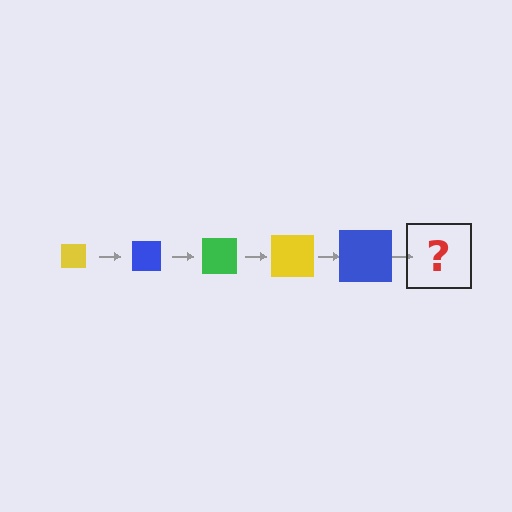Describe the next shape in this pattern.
It should be a green square, larger than the previous one.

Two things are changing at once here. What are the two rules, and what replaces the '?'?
The two rules are that the square grows larger each step and the color cycles through yellow, blue, and green. The '?' should be a green square, larger than the previous one.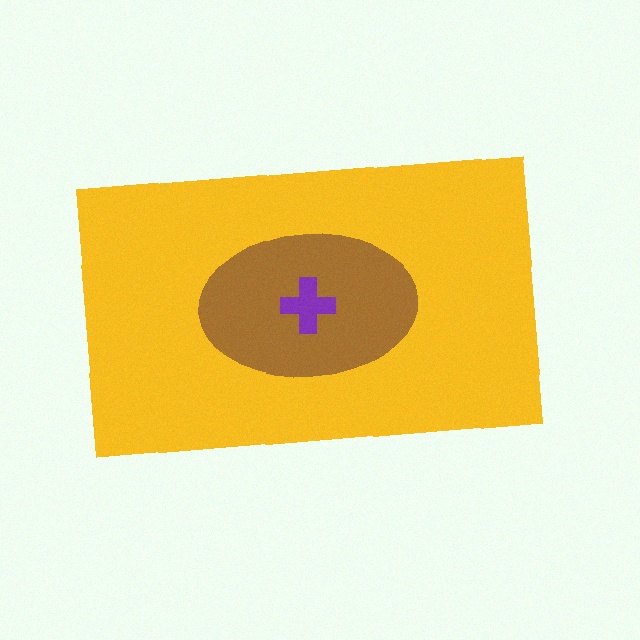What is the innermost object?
The purple cross.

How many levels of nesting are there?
3.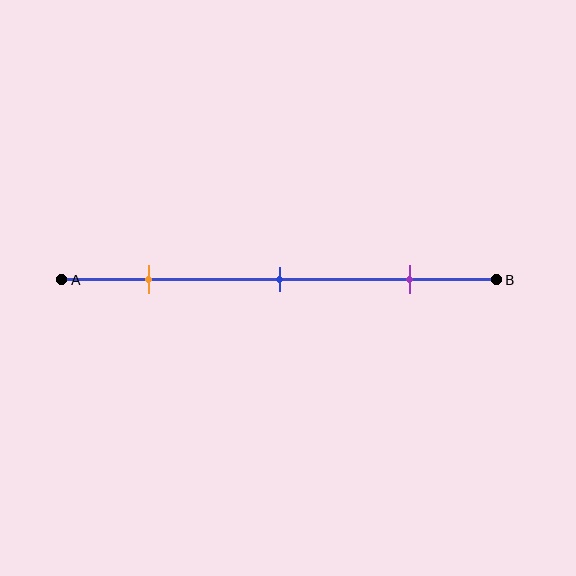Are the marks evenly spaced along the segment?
Yes, the marks are approximately evenly spaced.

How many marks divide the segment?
There are 3 marks dividing the segment.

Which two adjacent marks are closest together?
The orange and blue marks are the closest adjacent pair.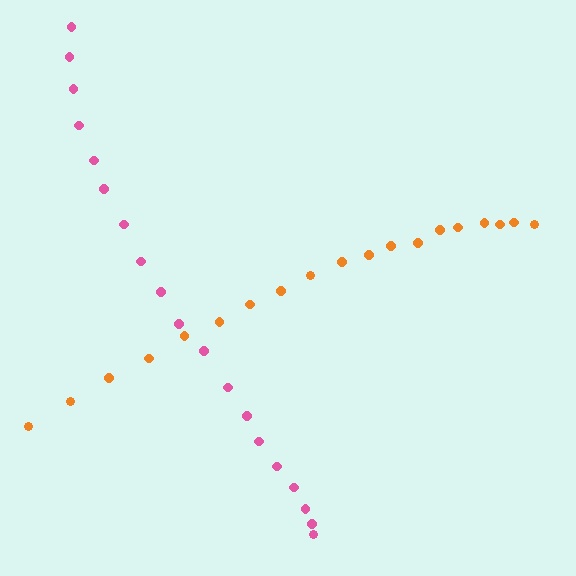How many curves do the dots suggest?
There are 2 distinct paths.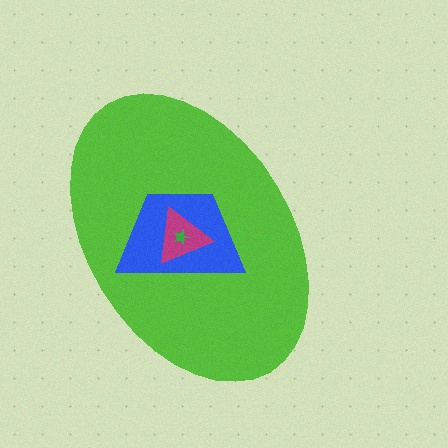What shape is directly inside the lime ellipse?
The blue trapezoid.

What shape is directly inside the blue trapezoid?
The magenta triangle.